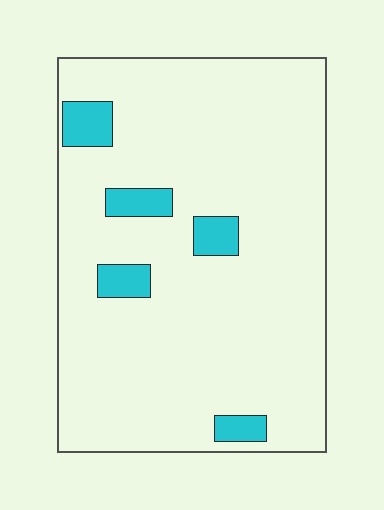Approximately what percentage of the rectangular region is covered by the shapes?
Approximately 10%.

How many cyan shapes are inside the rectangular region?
5.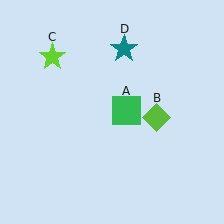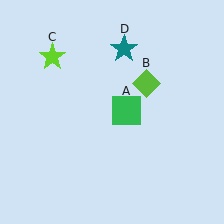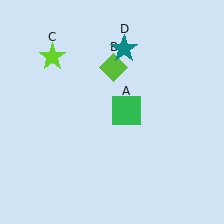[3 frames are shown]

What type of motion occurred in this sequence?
The lime diamond (object B) rotated counterclockwise around the center of the scene.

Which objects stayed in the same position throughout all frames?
Green square (object A) and lime star (object C) and teal star (object D) remained stationary.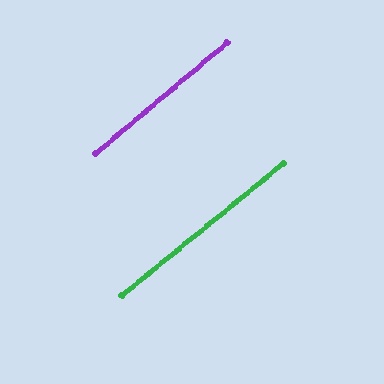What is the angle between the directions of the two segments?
Approximately 1 degree.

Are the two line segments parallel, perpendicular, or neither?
Parallel — their directions differ by only 0.7°.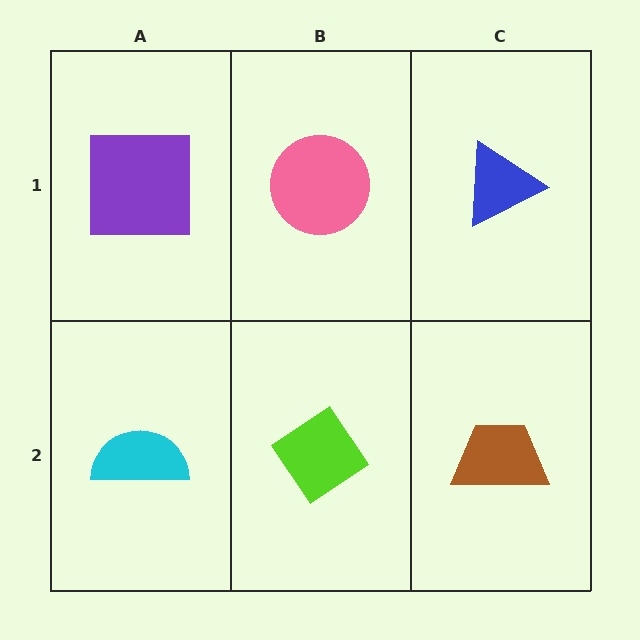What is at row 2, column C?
A brown trapezoid.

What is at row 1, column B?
A pink circle.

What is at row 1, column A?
A purple square.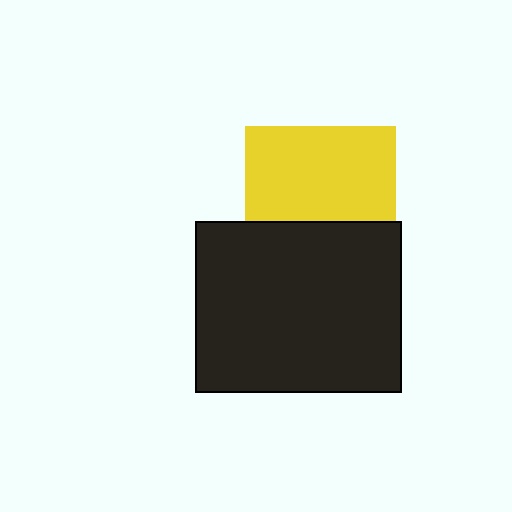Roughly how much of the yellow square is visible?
About half of it is visible (roughly 63%).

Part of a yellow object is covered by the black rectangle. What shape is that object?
It is a square.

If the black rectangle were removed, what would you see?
You would see the complete yellow square.